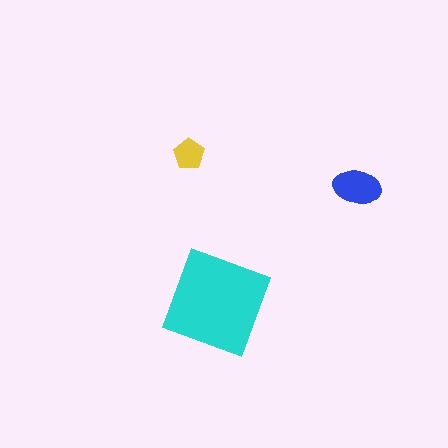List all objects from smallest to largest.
The yellow pentagon, the blue ellipse, the cyan diamond.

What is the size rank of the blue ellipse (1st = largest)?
2nd.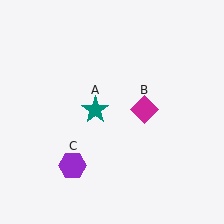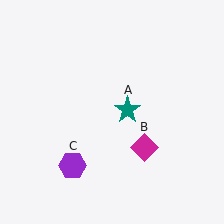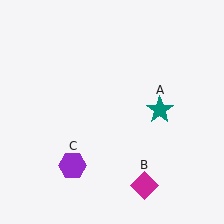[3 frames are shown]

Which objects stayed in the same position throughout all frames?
Purple hexagon (object C) remained stationary.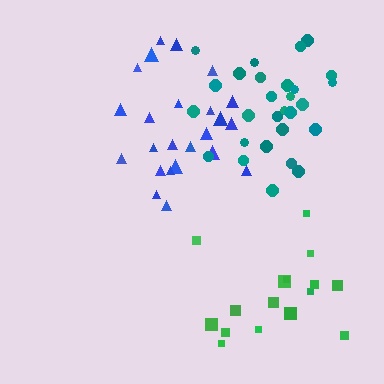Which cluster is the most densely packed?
Teal.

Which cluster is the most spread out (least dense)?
Green.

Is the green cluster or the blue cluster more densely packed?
Blue.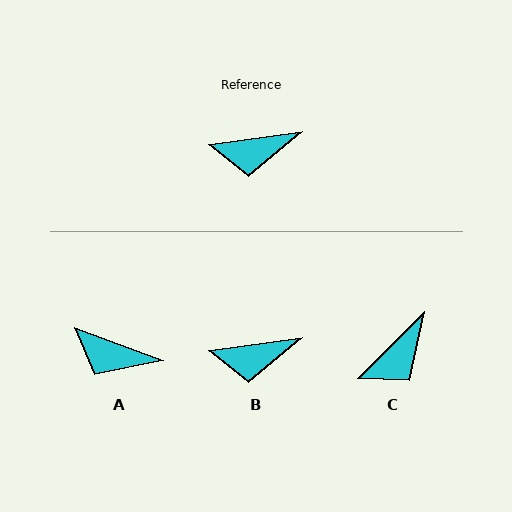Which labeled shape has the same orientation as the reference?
B.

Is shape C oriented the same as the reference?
No, it is off by about 37 degrees.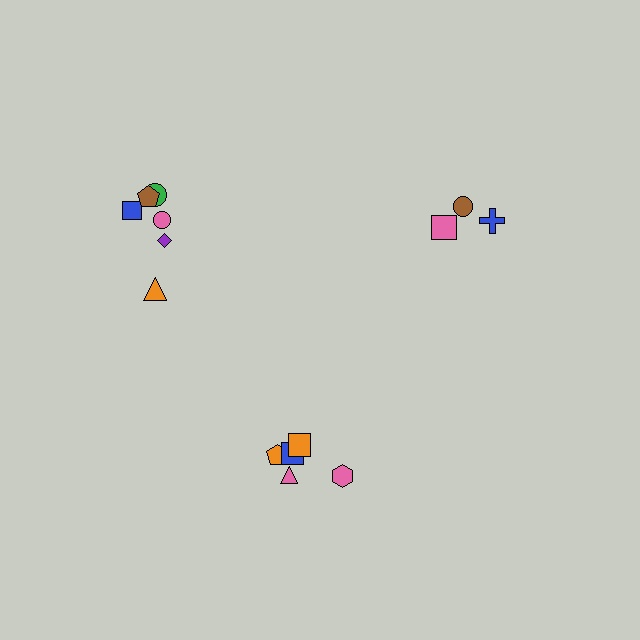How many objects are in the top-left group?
There are 6 objects.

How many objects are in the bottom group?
There are 6 objects.